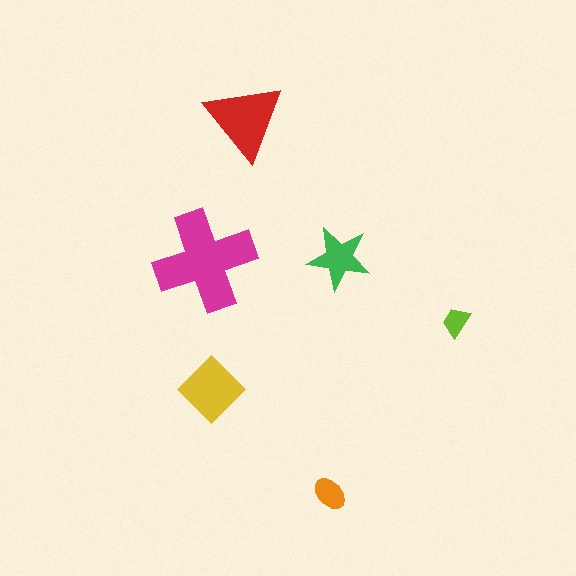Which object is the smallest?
The lime trapezoid.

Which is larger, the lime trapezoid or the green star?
The green star.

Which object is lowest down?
The orange ellipse is bottommost.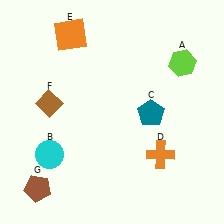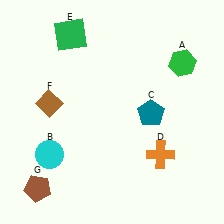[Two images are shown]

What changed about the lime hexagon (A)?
In Image 1, A is lime. In Image 2, it changed to green.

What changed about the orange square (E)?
In Image 1, E is orange. In Image 2, it changed to green.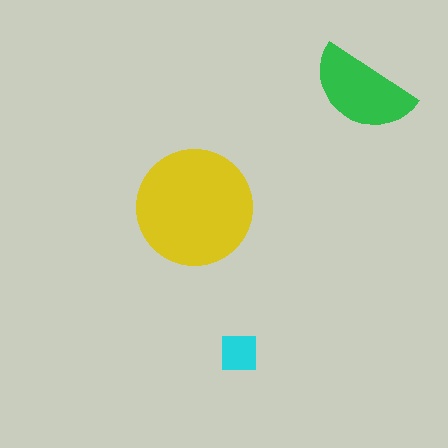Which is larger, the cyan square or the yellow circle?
The yellow circle.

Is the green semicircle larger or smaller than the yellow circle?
Smaller.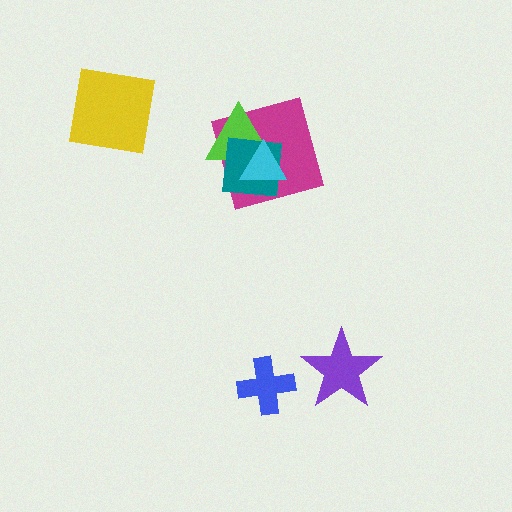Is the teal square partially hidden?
Yes, it is partially covered by another shape.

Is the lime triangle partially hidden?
Yes, it is partially covered by another shape.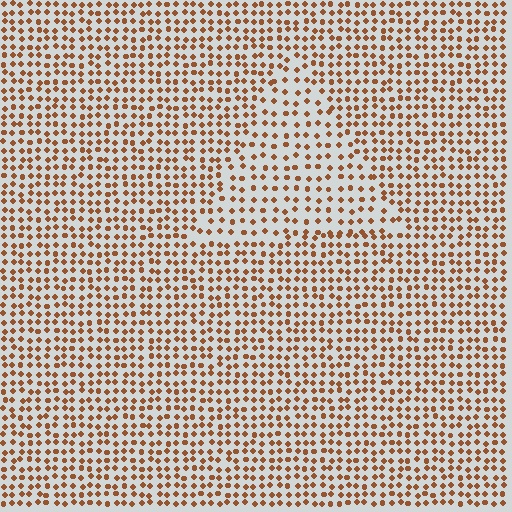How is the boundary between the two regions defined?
The boundary is defined by a change in element density (approximately 1.6x ratio). All elements are the same color, size, and shape.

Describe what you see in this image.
The image contains small brown elements arranged at two different densities. A triangle-shaped region is visible where the elements are less densely packed than the surrounding area.